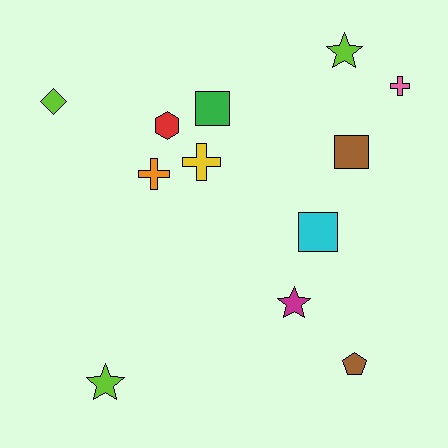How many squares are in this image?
There are 3 squares.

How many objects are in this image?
There are 12 objects.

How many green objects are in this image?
There is 1 green object.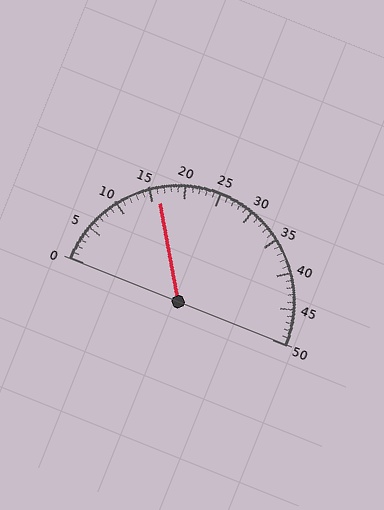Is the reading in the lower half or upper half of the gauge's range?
The reading is in the lower half of the range (0 to 50).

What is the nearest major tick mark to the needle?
The nearest major tick mark is 15.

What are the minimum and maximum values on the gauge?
The gauge ranges from 0 to 50.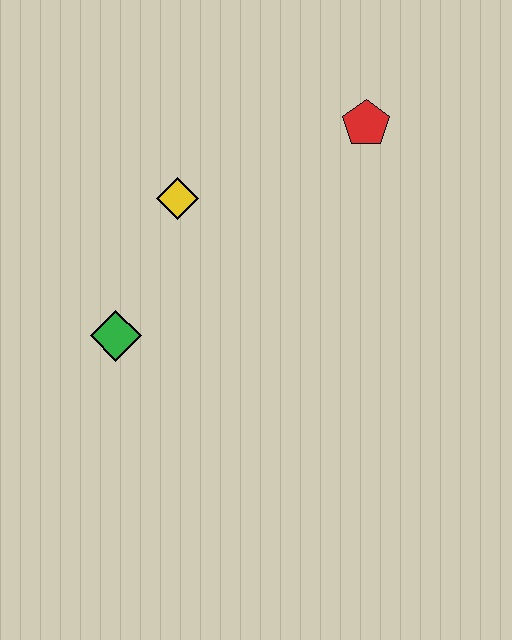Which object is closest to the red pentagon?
The yellow diamond is closest to the red pentagon.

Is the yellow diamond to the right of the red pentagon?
No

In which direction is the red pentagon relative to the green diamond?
The red pentagon is to the right of the green diamond.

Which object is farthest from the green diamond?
The red pentagon is farthest from the green diamond.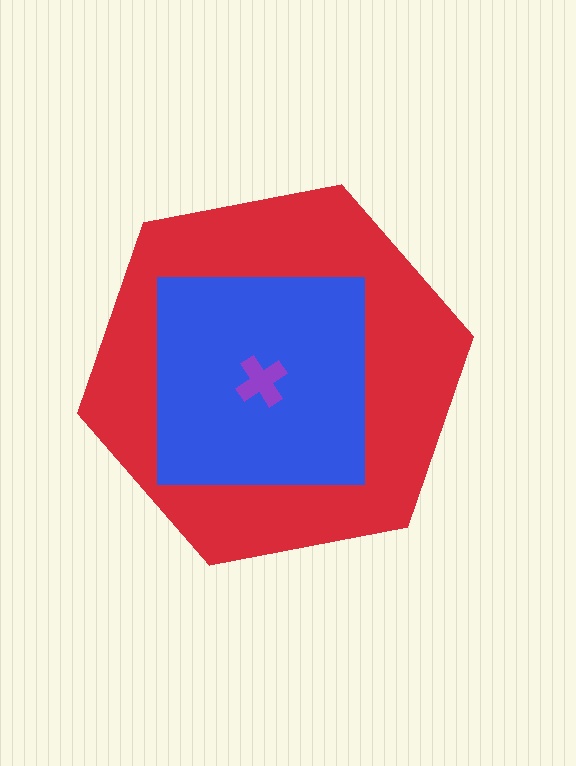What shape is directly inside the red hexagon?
The blue square.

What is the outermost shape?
The red hexagon.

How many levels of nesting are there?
3.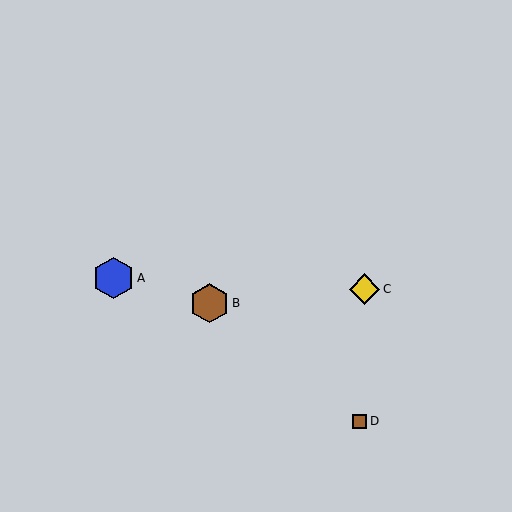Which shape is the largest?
The blue hexagon (labeled A) is the largest.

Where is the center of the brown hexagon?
The center of the brown hexagon is at (209, 303).